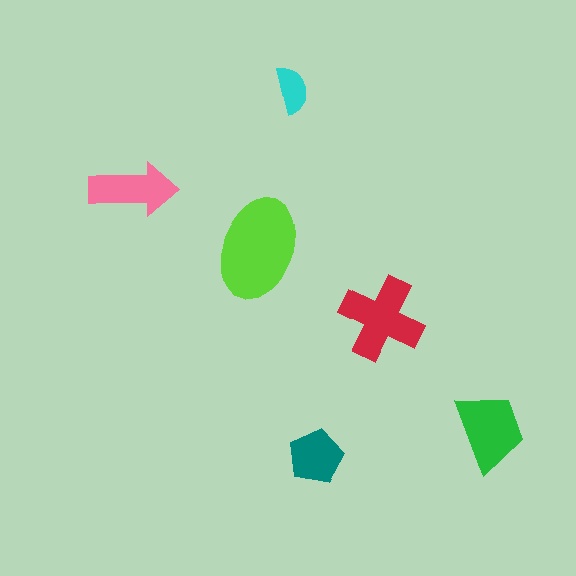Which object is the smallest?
The cyan semicircle.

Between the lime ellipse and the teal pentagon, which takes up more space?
The lime ellipse.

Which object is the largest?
The lime ellipse.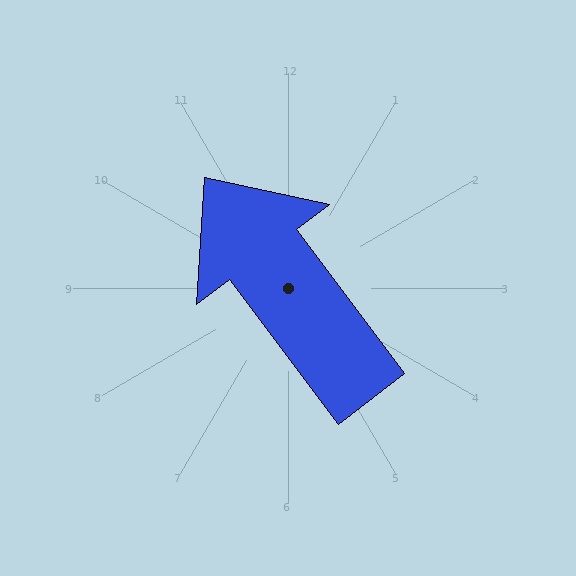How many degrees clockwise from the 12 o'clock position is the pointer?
Approximately 323 degrees.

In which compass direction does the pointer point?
Northwest.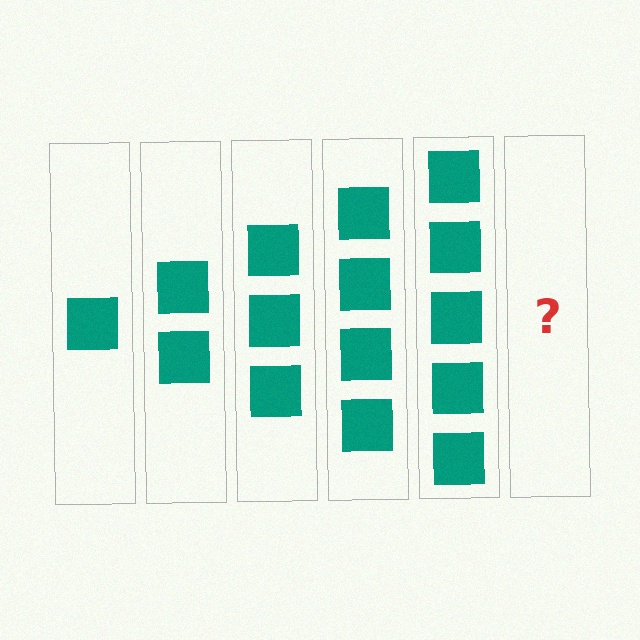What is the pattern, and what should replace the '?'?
The pattern is that each step adds one more square. The '?' should be 6 squares.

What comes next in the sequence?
The next element should be 6 squares.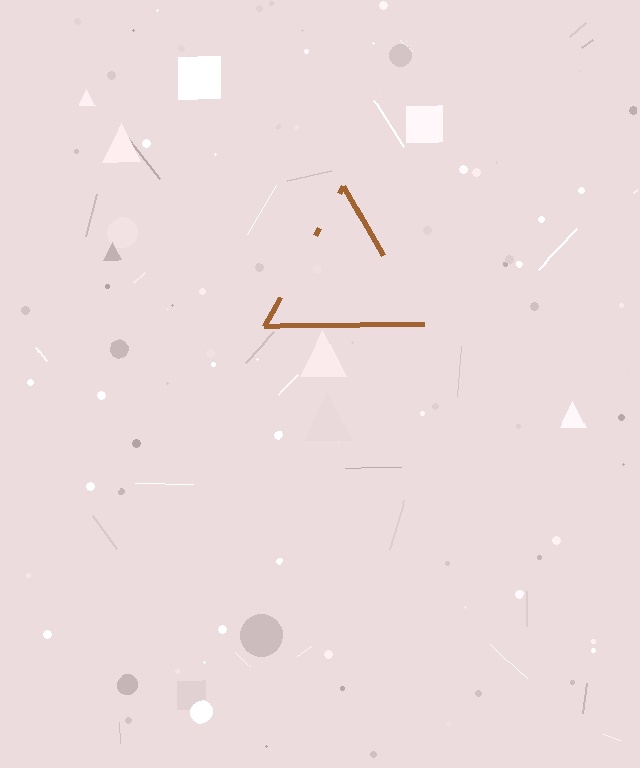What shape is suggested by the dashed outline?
The dashed outline suggests a triangle.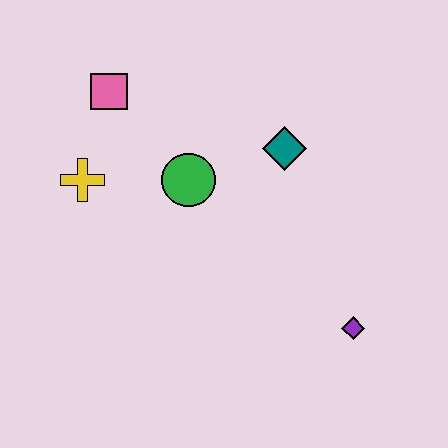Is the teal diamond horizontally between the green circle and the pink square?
No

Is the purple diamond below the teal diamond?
Yes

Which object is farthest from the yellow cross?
The purple diamond is farthest from the yellow cross.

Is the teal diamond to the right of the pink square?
Yes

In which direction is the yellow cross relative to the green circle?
The yellow cross is to the left of the green circle.